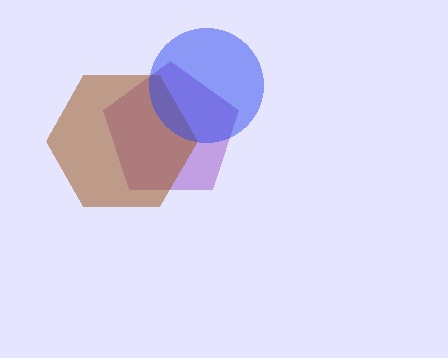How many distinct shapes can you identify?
There are 3 distinct shapes: a purple pentagon, a brown hexagon, a blue circle.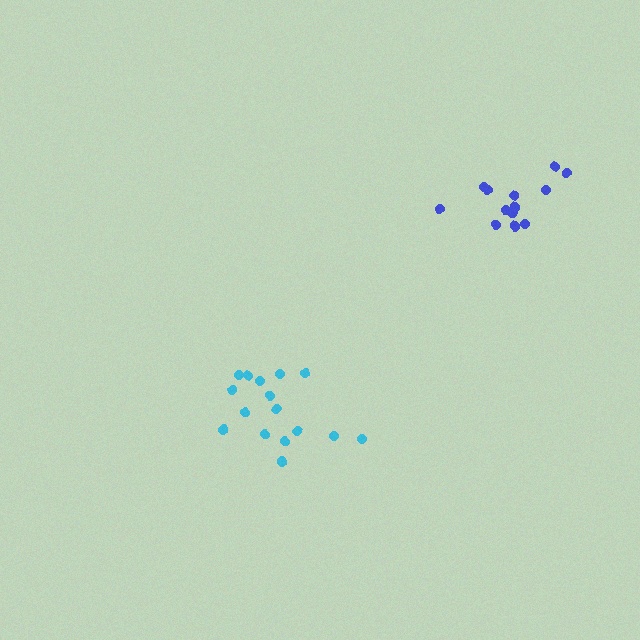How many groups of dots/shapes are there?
There are 2 groups.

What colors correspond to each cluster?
The clusters are colored: cyan, blue.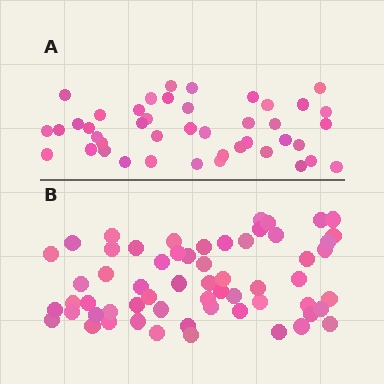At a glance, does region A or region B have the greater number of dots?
Region B (the bottom region) has more dots.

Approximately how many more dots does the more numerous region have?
Region B has approximately 15 more dots than region A.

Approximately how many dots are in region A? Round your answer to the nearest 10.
About 40 dots. (The exact count is 43, which rounds to 40.)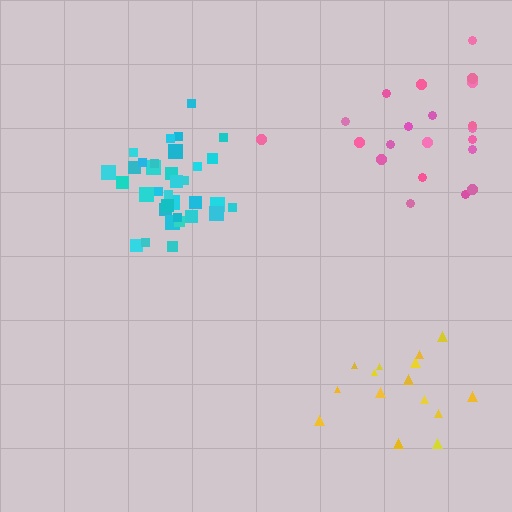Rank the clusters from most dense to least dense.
cyan, yellow, pink.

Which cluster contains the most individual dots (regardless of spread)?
Cyan (34).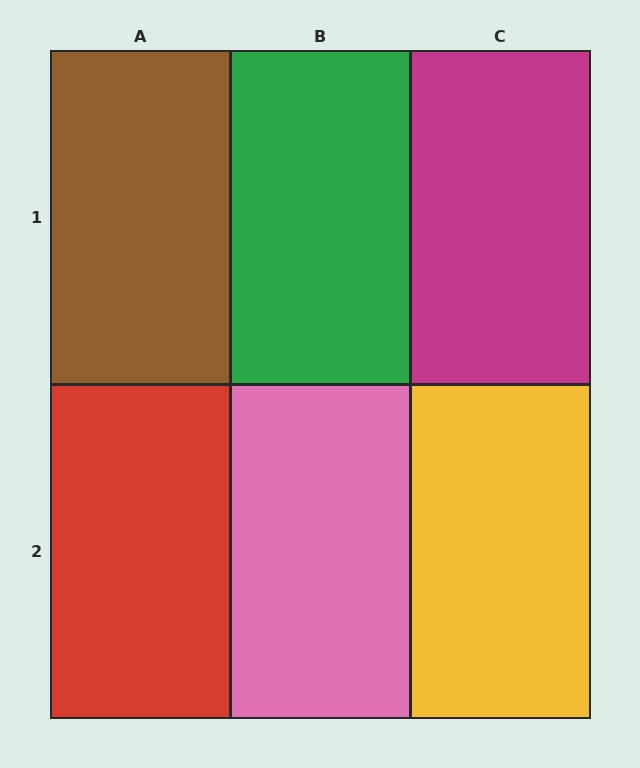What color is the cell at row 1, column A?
Brown.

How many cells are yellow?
1 cell is yellow.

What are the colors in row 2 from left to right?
Red, pink, yellow.